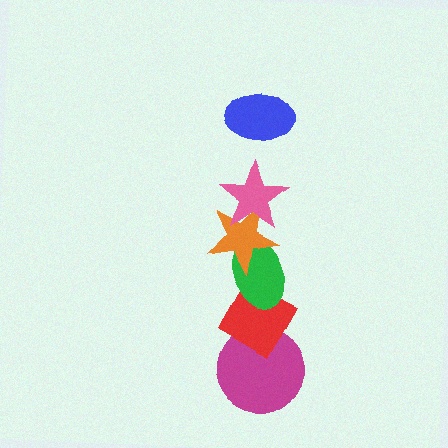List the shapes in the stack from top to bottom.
From top to bottom: the blue ellipse, the pink star, the orange star, the green ellipse, the red diamond, the magenta circle.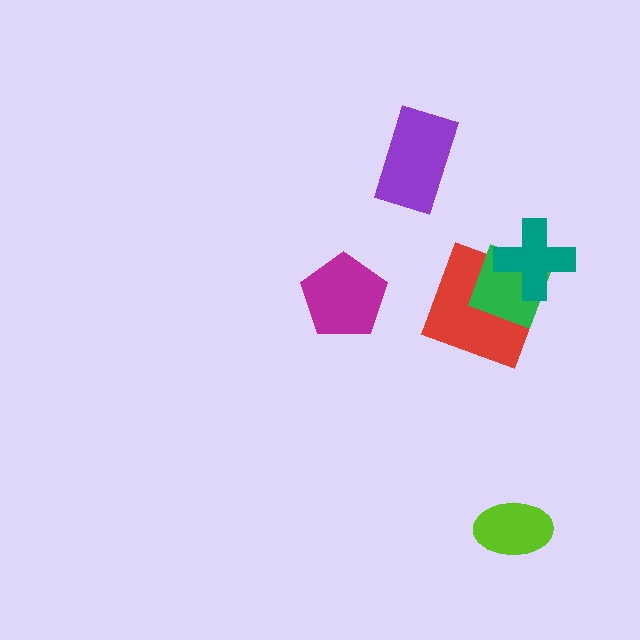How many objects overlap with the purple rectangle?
0 objects overlap with the purple rectangle.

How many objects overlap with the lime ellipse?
0 objects overlap with the lime ellipse.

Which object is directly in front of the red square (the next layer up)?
The green diamond is directly in front of the red square.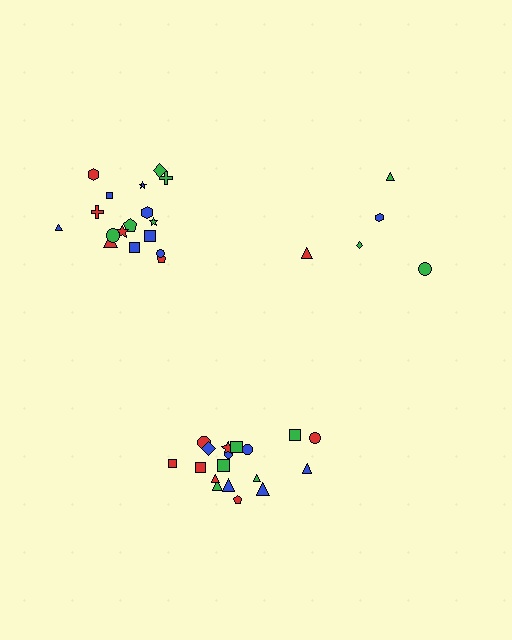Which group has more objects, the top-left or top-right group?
The top-left group.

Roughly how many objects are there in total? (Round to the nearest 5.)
Roughly 40 objects in total.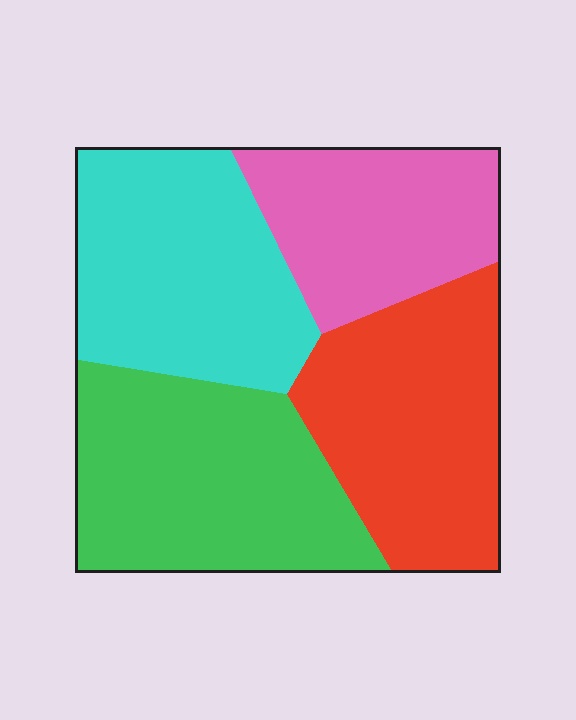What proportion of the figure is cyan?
Cyan covers around 25% of the figure.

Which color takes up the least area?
Pink, at roughly 20%.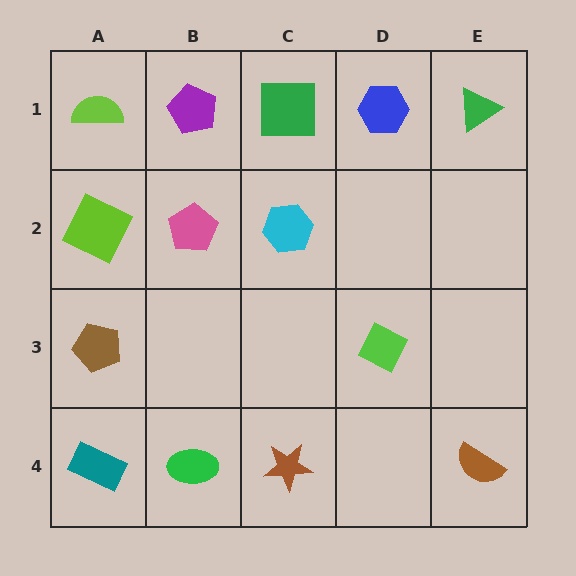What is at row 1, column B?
A purple pentagon.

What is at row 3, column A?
A brown pentagon.